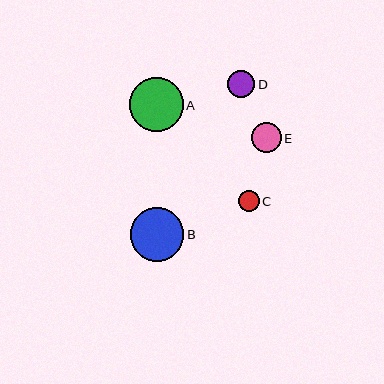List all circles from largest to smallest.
From largest to smallest: A, B, E, D, C.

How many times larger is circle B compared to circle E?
Circle B is approximately 1.8 times the size of circle E.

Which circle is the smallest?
Circle C is the smallest with a size of approximately 21 pixels.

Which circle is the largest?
Circle A is the largest with a size of approximately 54 pixels.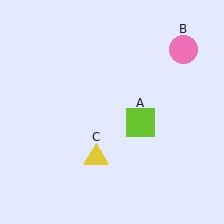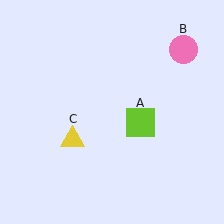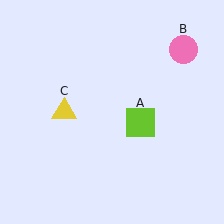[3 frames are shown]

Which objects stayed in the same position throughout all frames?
Lime square (object A) and pink circle (object B) remained stationary.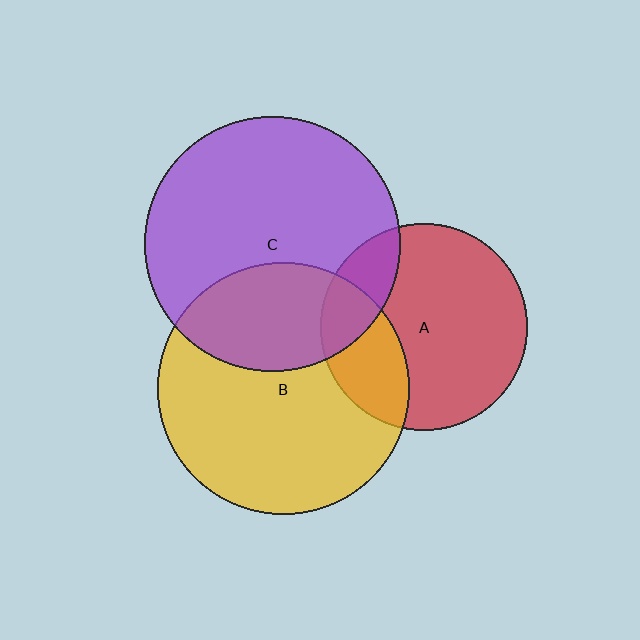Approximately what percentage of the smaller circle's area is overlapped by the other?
Approximately 25%.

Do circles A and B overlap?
Yes.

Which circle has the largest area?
Circle C (purple).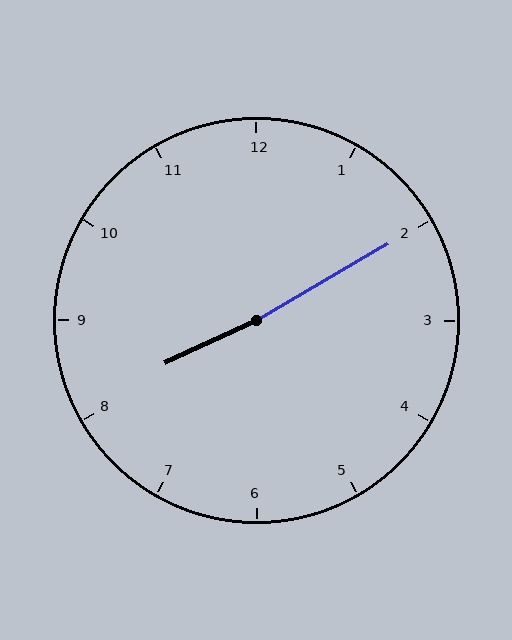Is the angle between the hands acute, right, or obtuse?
It is obtuse.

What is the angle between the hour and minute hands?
Approximately 175 degrees.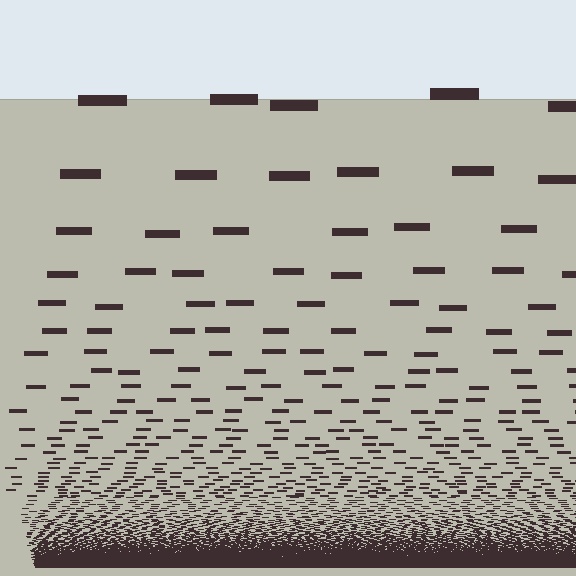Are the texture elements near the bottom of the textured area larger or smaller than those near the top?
Smaller. The gradient is inverted — elements near the bottom are smaller and denser.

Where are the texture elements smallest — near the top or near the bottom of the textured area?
Near the bottom.